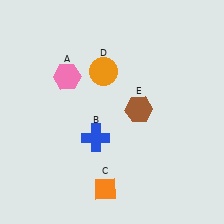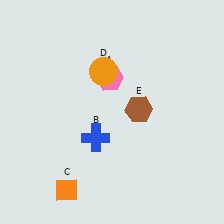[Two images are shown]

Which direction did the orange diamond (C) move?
The orange diamond (C) moved left.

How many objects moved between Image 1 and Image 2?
2 objects moved between the two images.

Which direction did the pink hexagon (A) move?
The pink hexagon (A) moved right.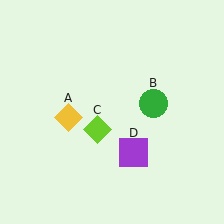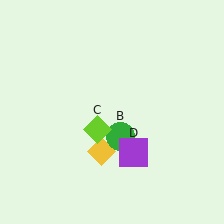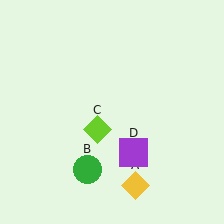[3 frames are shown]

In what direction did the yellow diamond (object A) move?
The yellow diamond (object A) moved down and to the right.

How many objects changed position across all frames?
2 objects changed position: yellow diamond (object A), green circle (object B).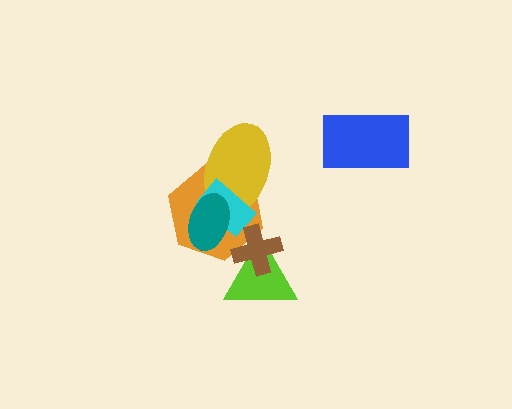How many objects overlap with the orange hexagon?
5 objects overlap with the orange hexagon.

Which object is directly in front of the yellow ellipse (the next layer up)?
The cyan rectangle is directly in front of the yellow ellipse.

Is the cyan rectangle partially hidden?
Yes, it is partially covered by another shape.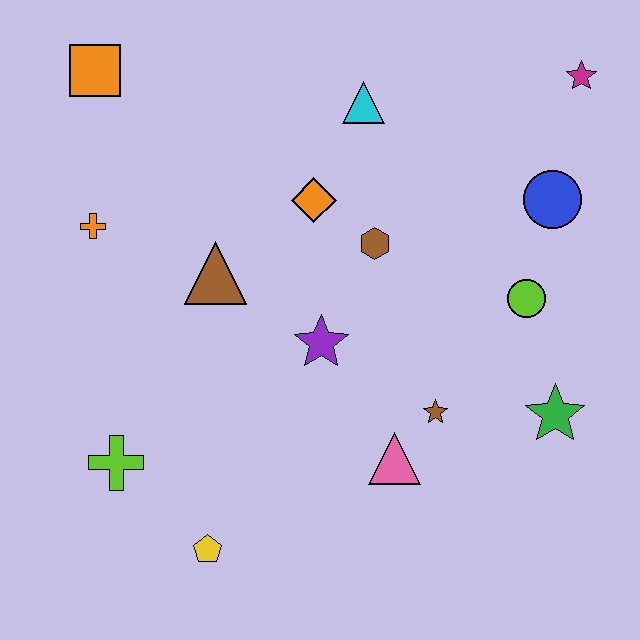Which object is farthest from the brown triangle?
The magenta star is farthest from the brown triangle.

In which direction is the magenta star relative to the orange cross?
The magenta star is to the right of the orange cross.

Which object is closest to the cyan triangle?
The orange diamond is closest to the cyan triangle.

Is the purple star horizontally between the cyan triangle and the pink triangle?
No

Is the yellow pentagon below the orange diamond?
Yes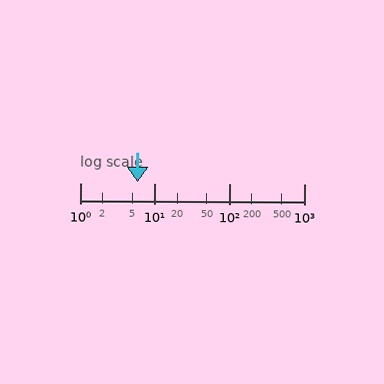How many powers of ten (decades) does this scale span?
The scale spans 3 decades, from 1 to 1000.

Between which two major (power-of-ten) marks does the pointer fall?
The pointer is between 1 and 10.